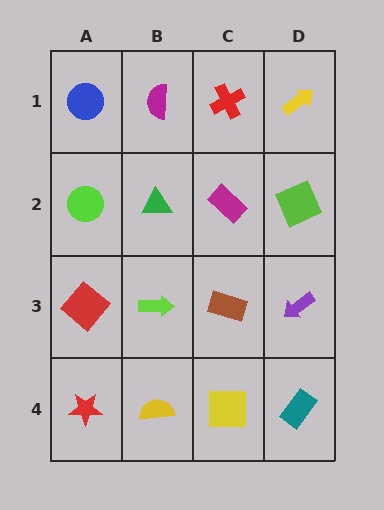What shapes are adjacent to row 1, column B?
A green triangle (row 2, column B), a blue circle (row 1, column A), a red cross (row 1, column C).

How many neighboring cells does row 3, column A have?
3.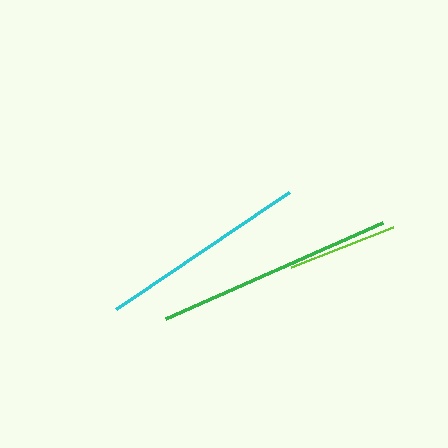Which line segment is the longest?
The green line is the longest at approximately 237 pixels.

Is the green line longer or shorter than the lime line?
The green line is longer than the lime line.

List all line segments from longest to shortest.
From longest to shortest: green, cyan, lime.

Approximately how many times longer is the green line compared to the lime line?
The green line is approximately 2.2 times the length of the lime line.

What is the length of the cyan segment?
The cyan segment is approximately 209 pixels long.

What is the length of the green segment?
The green segment is approximately 237 pixels long.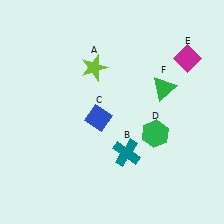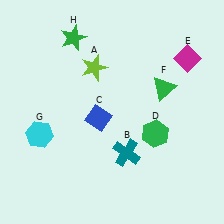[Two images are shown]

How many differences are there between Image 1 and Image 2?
There are 2 differences between the two images.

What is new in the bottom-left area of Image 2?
A cyan hexagon (G) was added in the bottom-left area of Image 2.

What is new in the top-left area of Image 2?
A green star (H) was added in the top-left area of Image 2.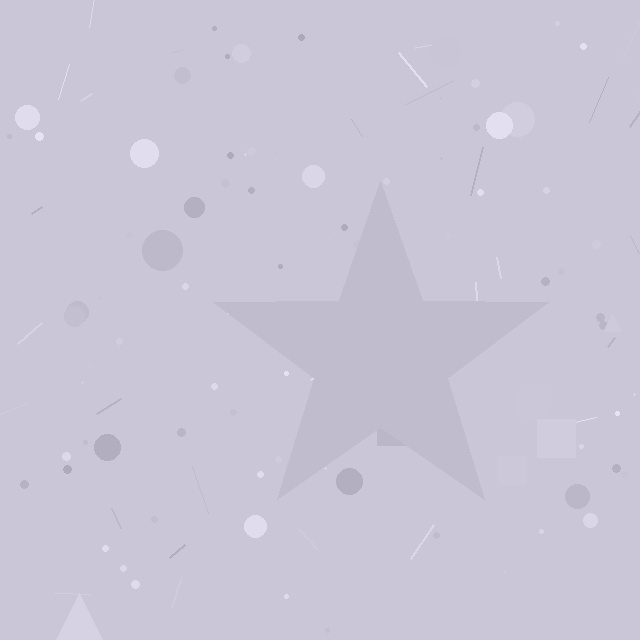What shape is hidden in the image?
A star is hidden in the image.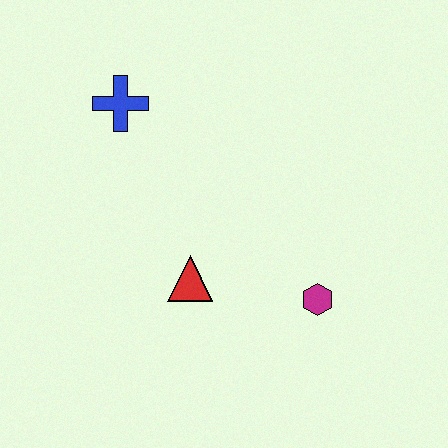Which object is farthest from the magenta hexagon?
The blue cross is farthest from the magenta hexagon.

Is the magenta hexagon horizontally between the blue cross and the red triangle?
No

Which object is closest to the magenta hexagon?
The red triangle is closest to the magenta hexagon.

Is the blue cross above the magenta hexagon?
Yes